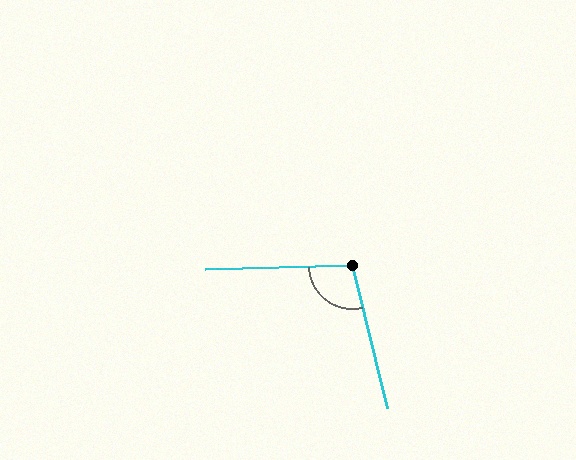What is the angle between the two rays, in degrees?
Approximately 102 degrees.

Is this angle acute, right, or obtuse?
It is obtuse.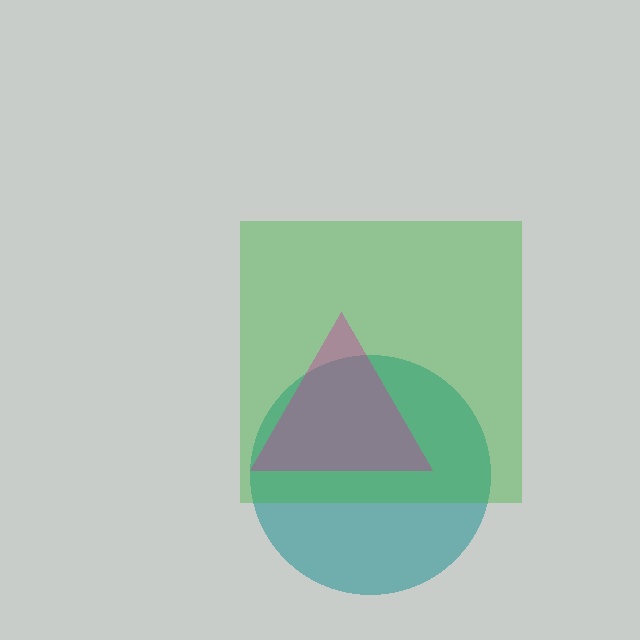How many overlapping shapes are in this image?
There are 3 overlapping shapes in the image.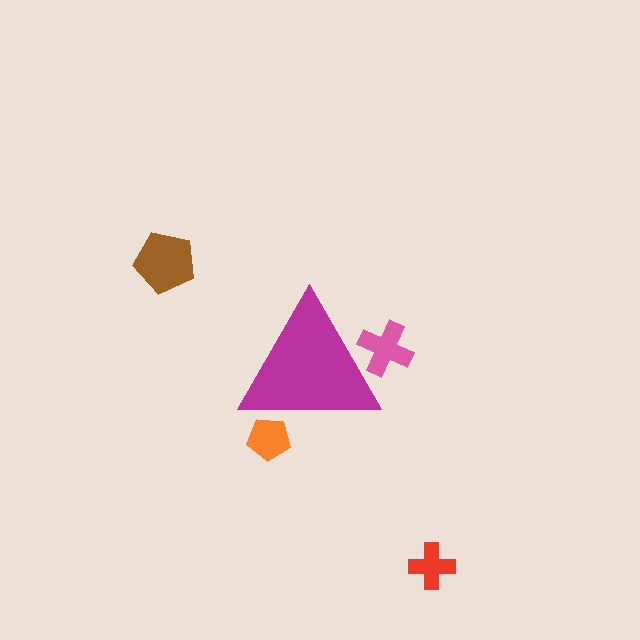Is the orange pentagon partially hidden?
Yes, the orange pentagon is partially hidden behind the magenta triangle.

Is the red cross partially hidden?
No, the red cross is fully visible.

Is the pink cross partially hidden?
Yes, the pink cross is partially hidden behind the magenta triangle.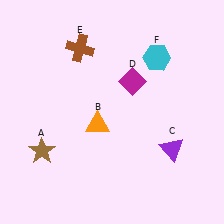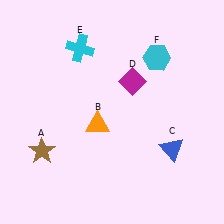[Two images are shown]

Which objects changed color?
C changed from purple to blue. E changed from brown to cyan.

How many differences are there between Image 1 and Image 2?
There are 2 differences between the two images.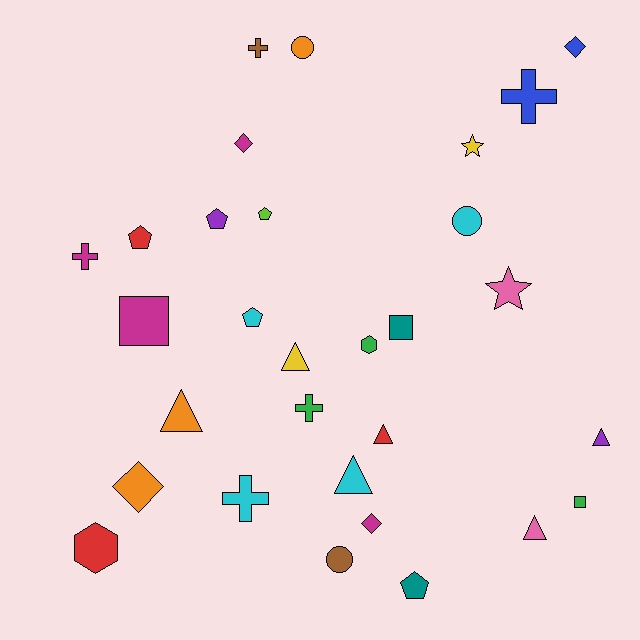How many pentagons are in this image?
There are 5 pentagons.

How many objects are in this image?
There are 30 objects.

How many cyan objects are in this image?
There are 4 cyan objects.